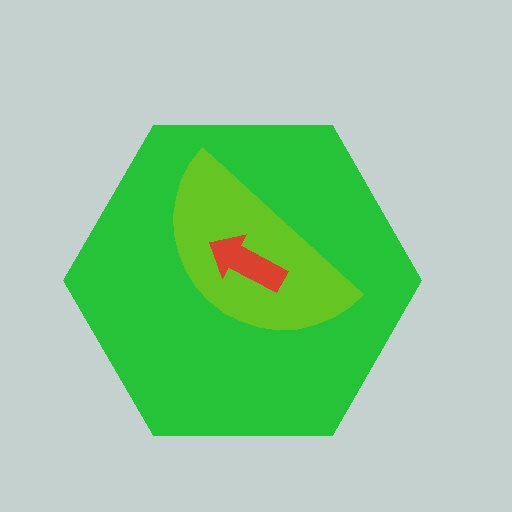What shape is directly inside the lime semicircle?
The red arrow.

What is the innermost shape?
The red arrow.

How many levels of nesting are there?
3.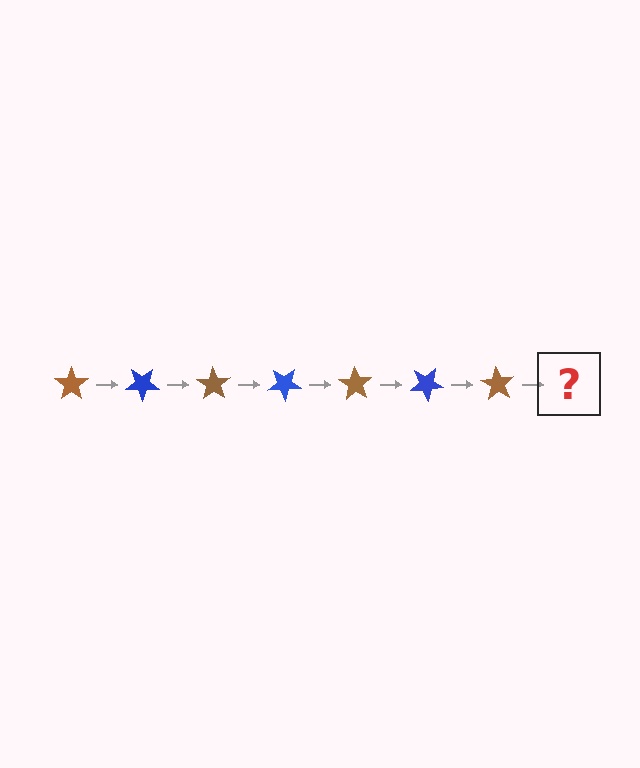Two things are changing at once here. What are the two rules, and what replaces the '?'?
The two rules are that it rotates 35 degrees each step and the color cycles through brown and blue. The '?' should be a blue star, rotated 245 degrees from the start.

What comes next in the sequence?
The next element should be a blue star, rotated 245 degrees from the start.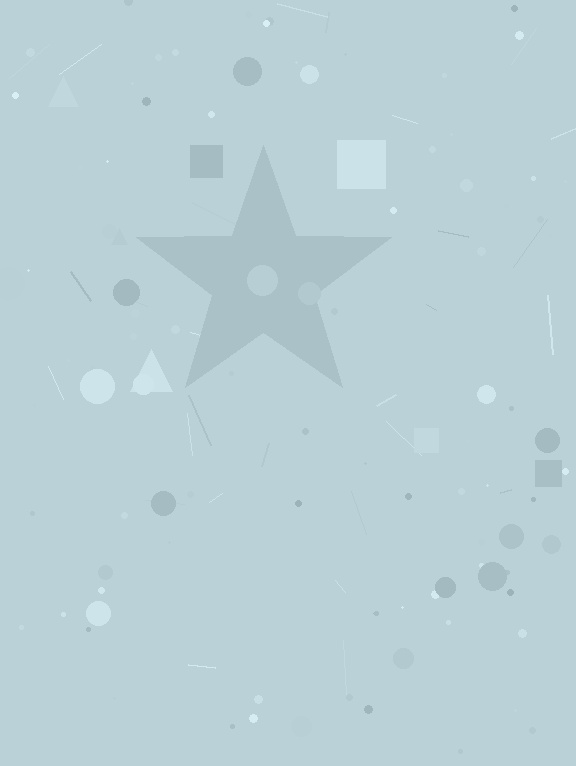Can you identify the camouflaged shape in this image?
The camouflaged shape is a star.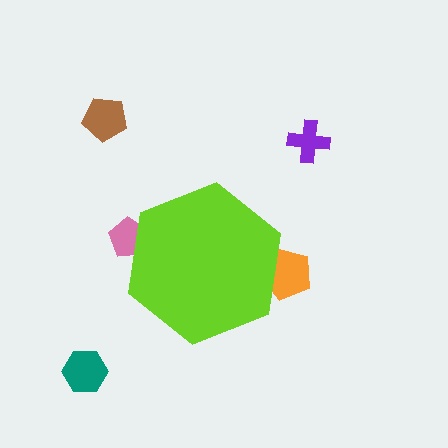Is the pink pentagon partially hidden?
Yes, the pink pentagon is partially hidden behind the lime hexagon.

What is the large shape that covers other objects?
A lime hexagon.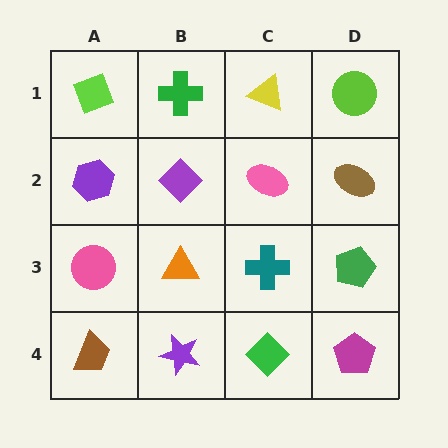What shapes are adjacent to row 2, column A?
A lime diamond (row 1, column A), a pink circle (row 3, column A), a purple diamond (row 2, column B).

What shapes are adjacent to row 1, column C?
A pink ellipse (row 2, column C), a green cross (row 1, column B), a lime circle (row 1, column D).